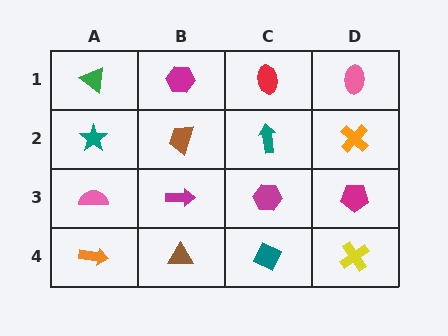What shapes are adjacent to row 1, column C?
A teal arrow (row 2, column C), a magenta hexagon (row 1, column B), a pink ellipse (row 1, column D).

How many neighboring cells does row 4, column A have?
2.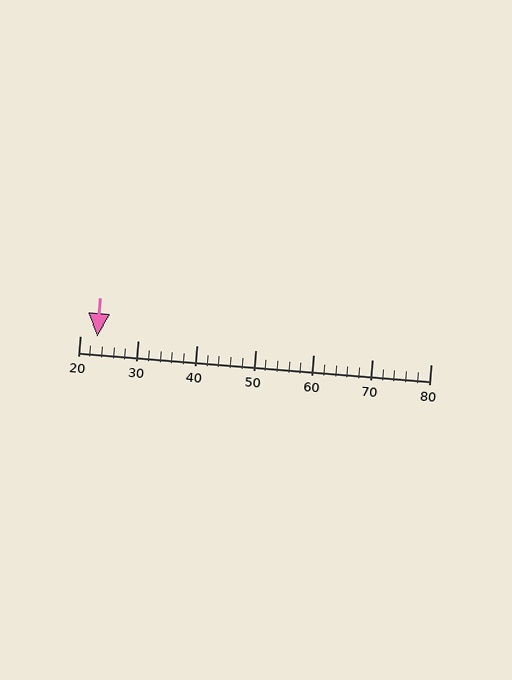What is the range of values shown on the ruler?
The ruler shows values from 20 to 80.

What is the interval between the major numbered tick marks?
The major tick marks are spaced 10 units apart.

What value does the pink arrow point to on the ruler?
The pink arrow points to approximately 23.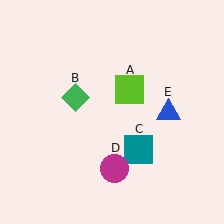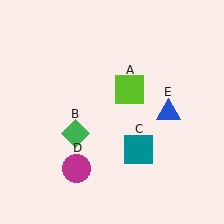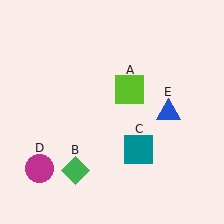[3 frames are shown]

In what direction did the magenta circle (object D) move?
The magenta circle (object D) moved left.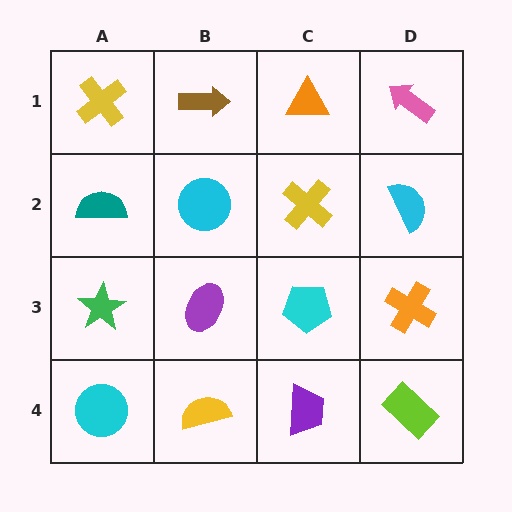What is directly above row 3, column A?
A teal semicircle.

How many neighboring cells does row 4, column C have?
3.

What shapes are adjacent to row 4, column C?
A cyan pentagon (row 3, column C), a yellow semicircle (row 4, column B), a lime rectangle (row 4, column D).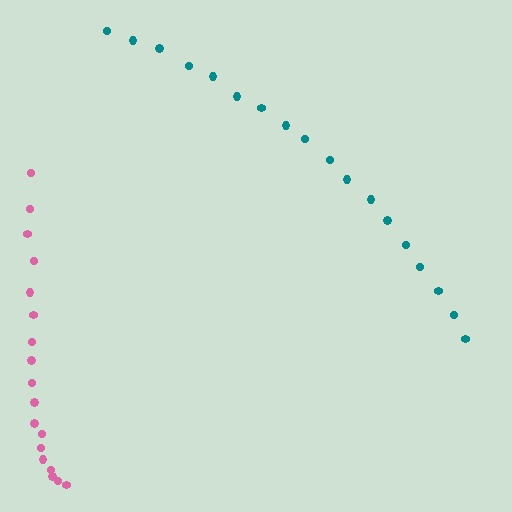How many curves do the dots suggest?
There are 2 distinct paths.